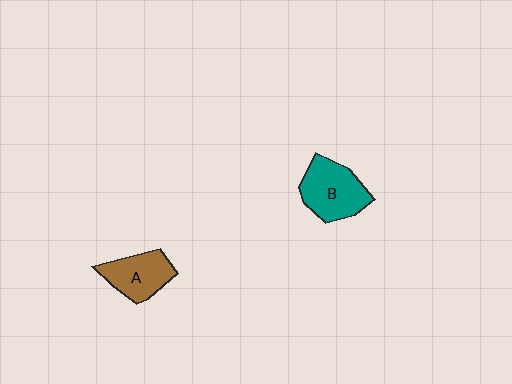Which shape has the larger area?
Shape B (teal).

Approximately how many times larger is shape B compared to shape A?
Approximately 1.2 times.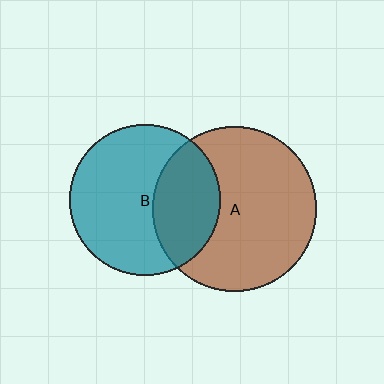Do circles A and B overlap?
Yes.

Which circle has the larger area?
Circle A (brown).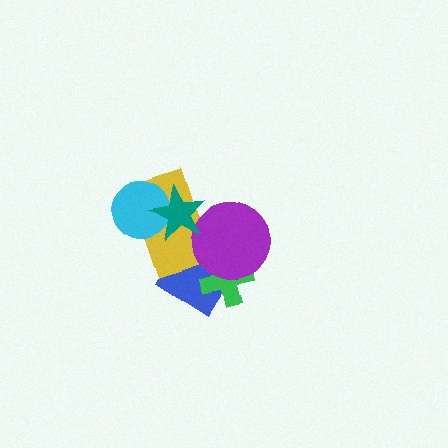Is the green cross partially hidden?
Yes, it is partially covered by another shape.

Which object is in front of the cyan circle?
The teal star is in front of the cyan circle.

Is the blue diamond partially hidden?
Yes, it is partially covered by another shape.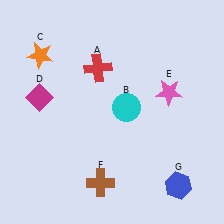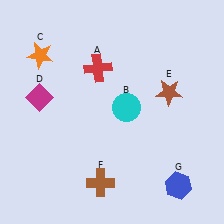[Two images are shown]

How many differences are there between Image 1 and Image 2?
There is 1 difference between the two images.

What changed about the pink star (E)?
In Image 1, E is pink. In Image 2, it changed to brown.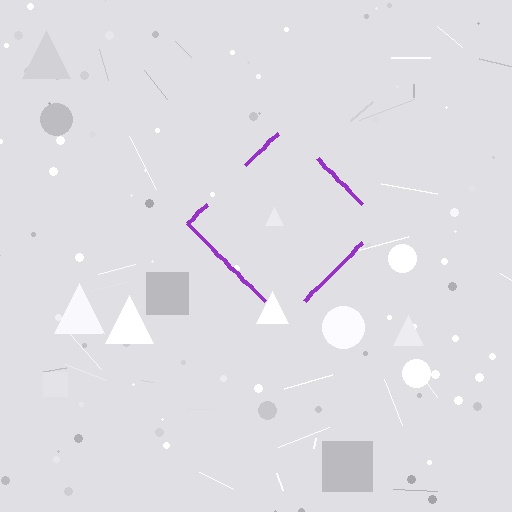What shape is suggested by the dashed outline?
The dashed outline suggests a diamond.